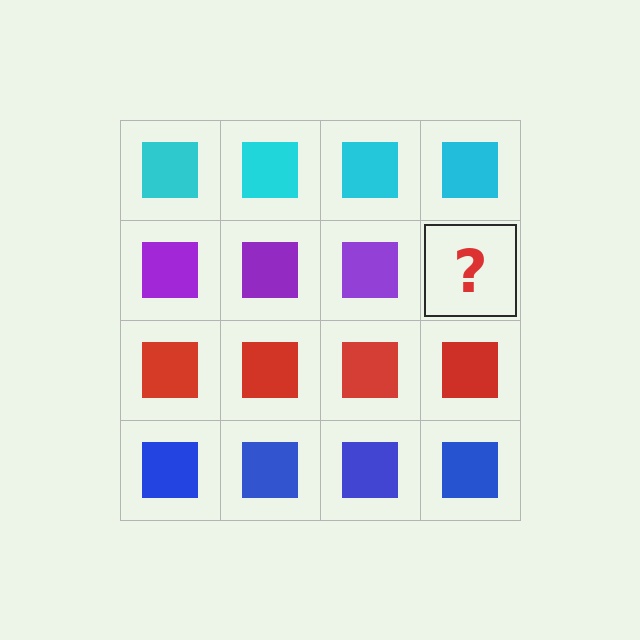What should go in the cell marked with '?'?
The missing cell should contain a purple square.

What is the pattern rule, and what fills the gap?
The rule is that each row has a consistent color. The gap should be filled with a purple square.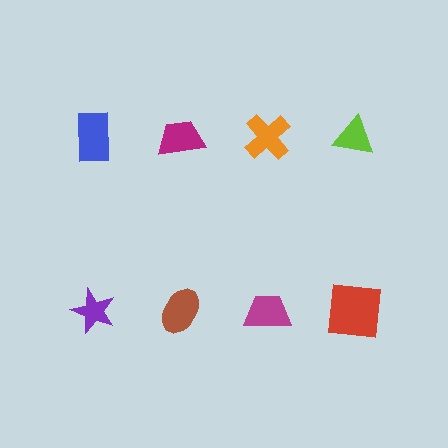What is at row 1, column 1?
A blue rectangle.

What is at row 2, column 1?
A purple star.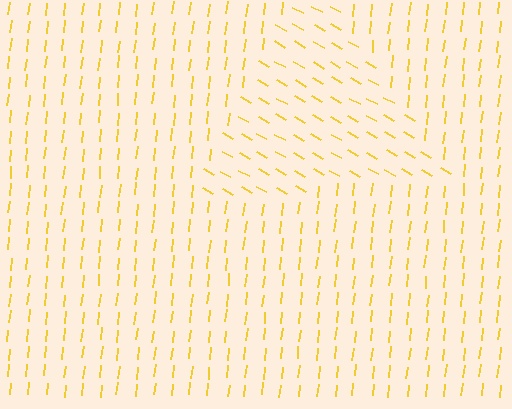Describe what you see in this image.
The image is filled with small yellow line segments. A triangle region in the image has lines oriented differently from the surrounding lines, creating a visible texture boundary.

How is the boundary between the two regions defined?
The boundary is defined purely by a change in line orientation (approximately 67 degrees difference). All lines are the same color and thickness.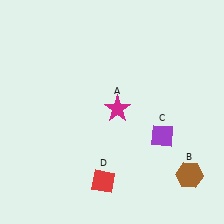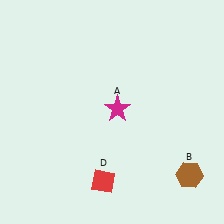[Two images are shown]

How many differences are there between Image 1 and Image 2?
There is 1 difference between the two images.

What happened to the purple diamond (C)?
The purple diamond (C) was removed in Image 2. It was in the bottom-right area of Image 1.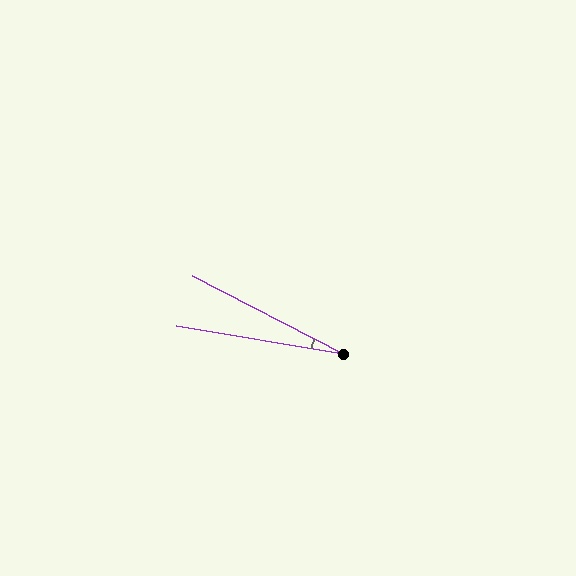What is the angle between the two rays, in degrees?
Approximately 18 degrees.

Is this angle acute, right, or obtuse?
It is acute.